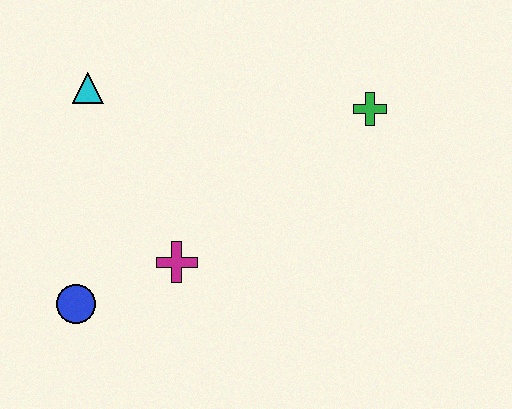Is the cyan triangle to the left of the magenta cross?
Yes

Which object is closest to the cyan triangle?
The magenta cross is closest to the cyan triangle.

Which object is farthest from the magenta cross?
The green cross is farthest from the magenta cross.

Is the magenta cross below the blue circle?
No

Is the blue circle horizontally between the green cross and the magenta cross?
No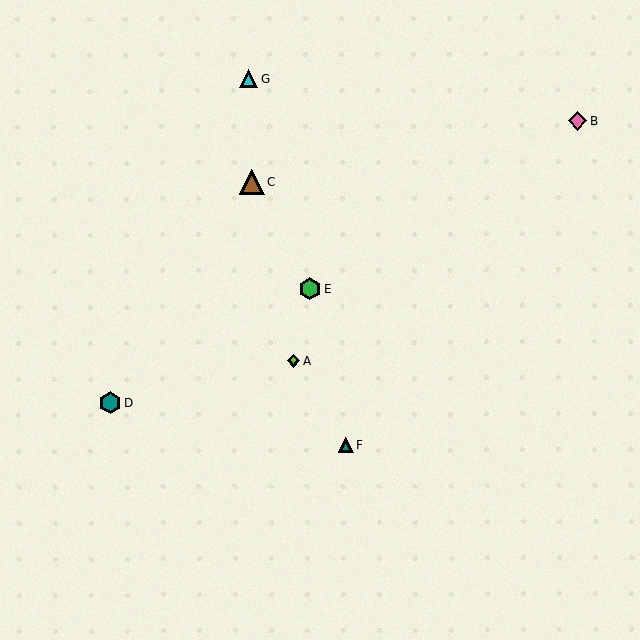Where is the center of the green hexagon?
The center of the green hexagon is at (310, 289).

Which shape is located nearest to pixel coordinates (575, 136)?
The pink diamond (labeled B) at (578, 121) is nearest to that location.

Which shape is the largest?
The brown triangle (labeled C) is the largest.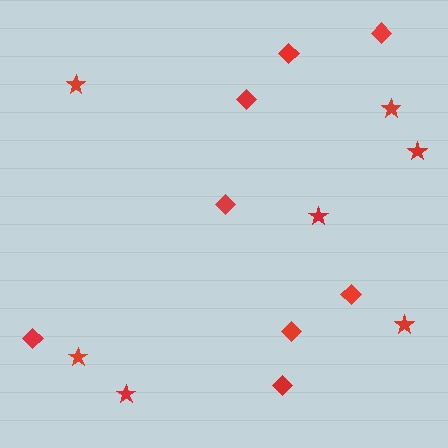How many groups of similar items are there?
There are 2 groups: one group of diamonds (8) and one group of stars (7).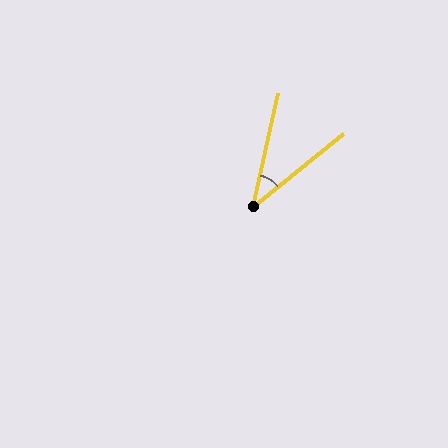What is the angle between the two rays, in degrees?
Approximately 38 degrees.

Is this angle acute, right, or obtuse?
It is acute.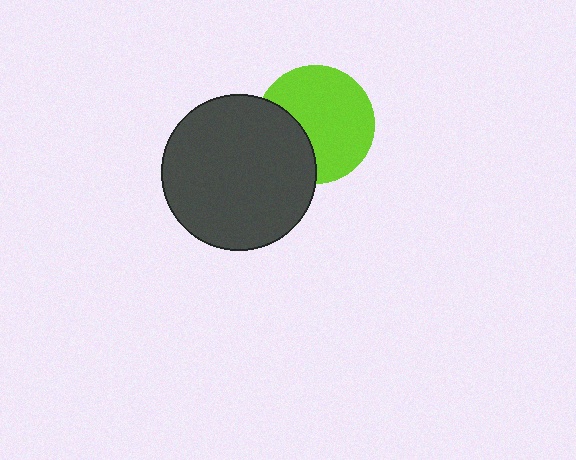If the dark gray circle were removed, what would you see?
You would see the complete lime circle.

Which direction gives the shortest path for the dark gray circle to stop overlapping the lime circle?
Moving left gives the shortest separation.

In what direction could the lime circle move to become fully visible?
The lime circle could move right. That would shift it out from behind the dark gray circle entirely.